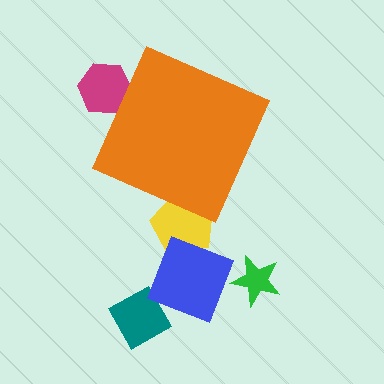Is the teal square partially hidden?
No, the teal square is fully visible.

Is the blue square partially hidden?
No, the blue square is fully visible.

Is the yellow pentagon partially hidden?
Yes, the yellow pentagon is partially hidden behind the orange diamond.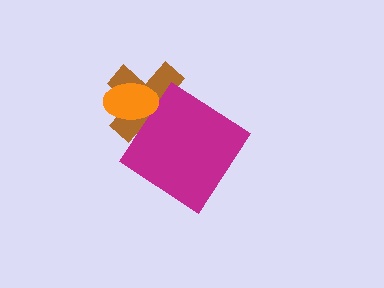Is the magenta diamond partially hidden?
No, no other shape covers it.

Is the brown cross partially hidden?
Yes, it is partially covered by another shape.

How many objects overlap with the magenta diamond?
1 object overlaps with the magenta diamond.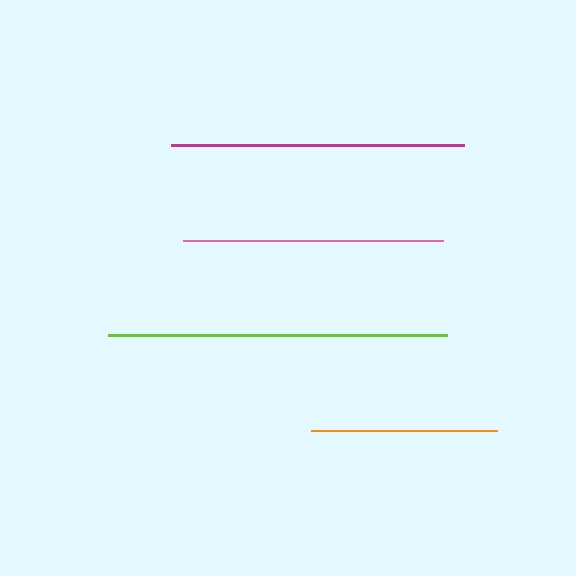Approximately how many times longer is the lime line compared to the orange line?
The lime line is approximately 1.8 times the length of the orange line.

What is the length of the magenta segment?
The magenta segment is approximately 292 pixels long.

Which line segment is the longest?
The lime line is the longest at approximately 339 pixels.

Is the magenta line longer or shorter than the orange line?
The magenta line is longer than the orange line.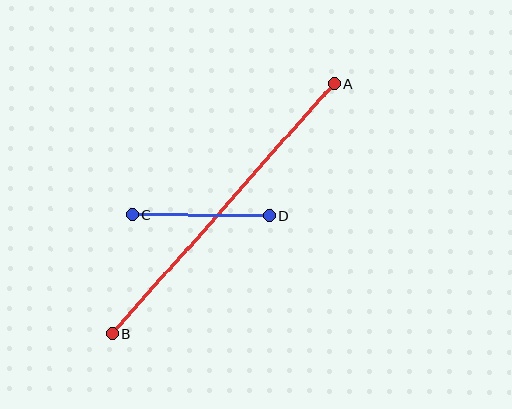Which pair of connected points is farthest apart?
Points A and B are farthest apart.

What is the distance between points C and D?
The distance is approximately 137 pixels.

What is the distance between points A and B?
The distance is approximately 335 pixels.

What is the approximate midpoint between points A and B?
The midpoint is at approximately (223, 209) pixels.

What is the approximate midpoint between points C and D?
The midpoint is at approximately (201, 215) pixels.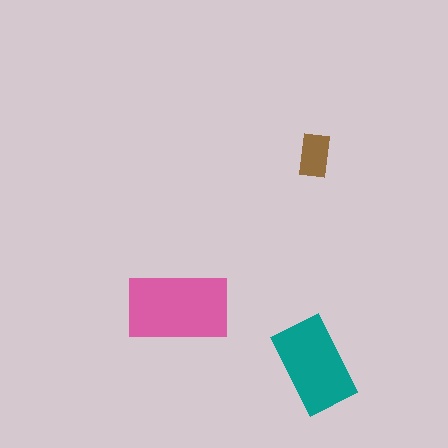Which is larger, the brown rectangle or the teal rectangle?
The teal one.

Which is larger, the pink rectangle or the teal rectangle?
The pink one.